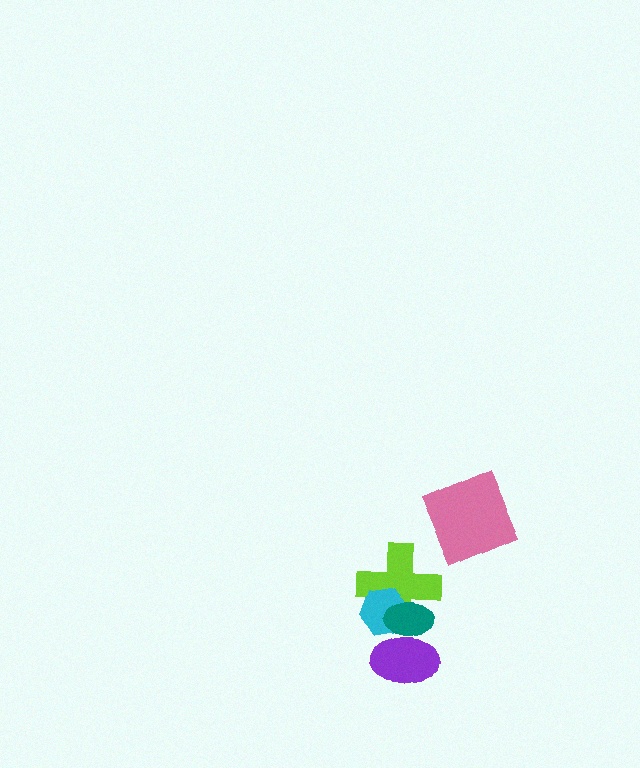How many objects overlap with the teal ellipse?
3 objects overlap with the teal ellipse.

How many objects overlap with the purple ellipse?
2 objects overlap with the purple ellipse.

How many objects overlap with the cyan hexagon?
3 objects overlap with the cyan hexagon.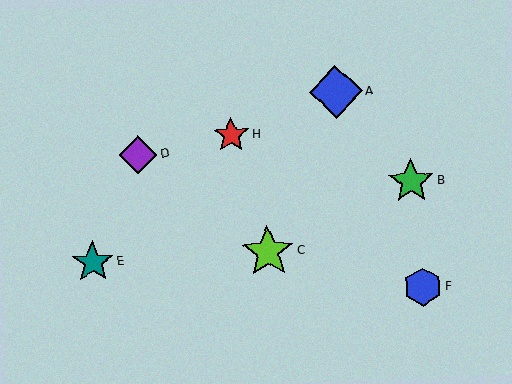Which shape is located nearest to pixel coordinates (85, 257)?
The teal star (labeled E) at (93, 262) is nearest to that location.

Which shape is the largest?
The blue diamond (labeled A) is the largest.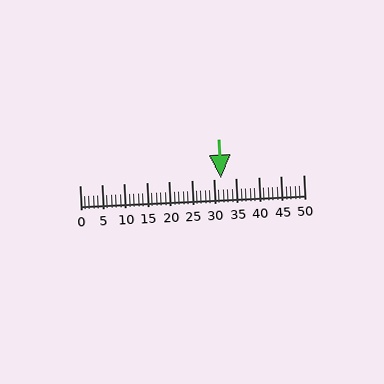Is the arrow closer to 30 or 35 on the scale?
The arrow is closer to 30.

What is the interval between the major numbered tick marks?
The major tick marks are spaced 5 units apart.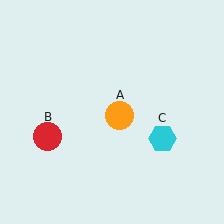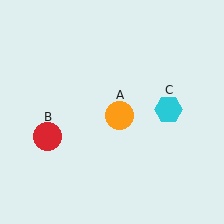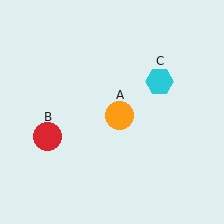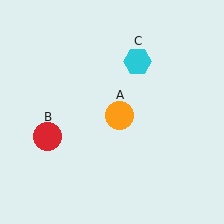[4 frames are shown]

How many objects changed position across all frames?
1 object changed position: cyan hexagon (object C).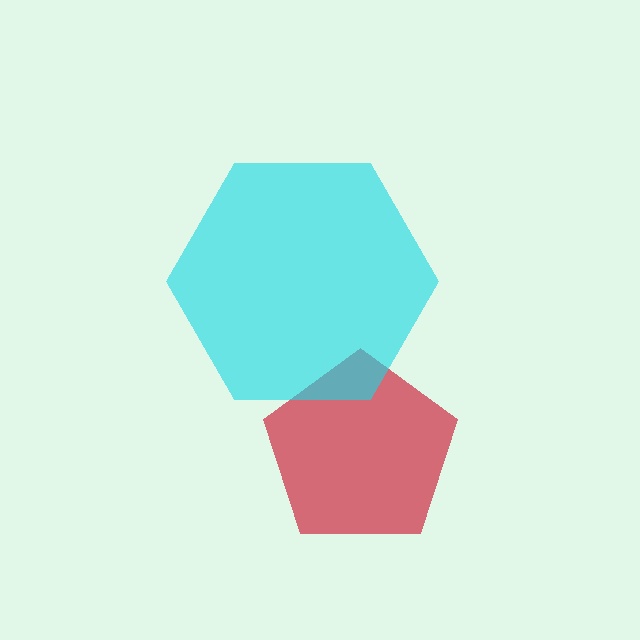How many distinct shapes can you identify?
There are 2 distinct shapes: a red pentagon, a cyan hexagon.